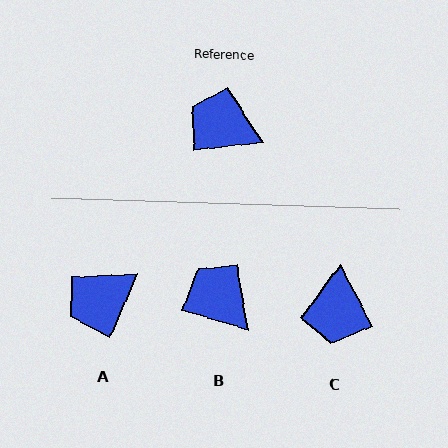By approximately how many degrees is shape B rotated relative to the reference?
Approximately 23 degrees clockwise.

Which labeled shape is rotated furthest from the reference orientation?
C, about 111 degrees away.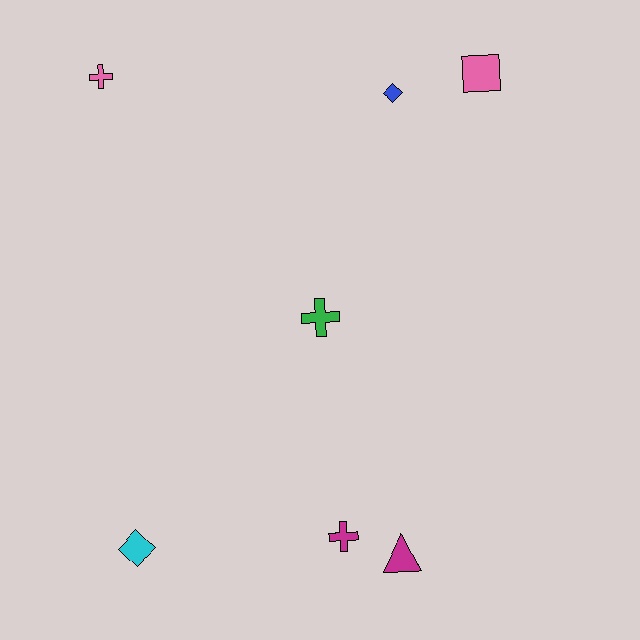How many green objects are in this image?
There is 1 green object.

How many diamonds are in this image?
There are 2 diamonds.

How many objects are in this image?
There are 7 objects.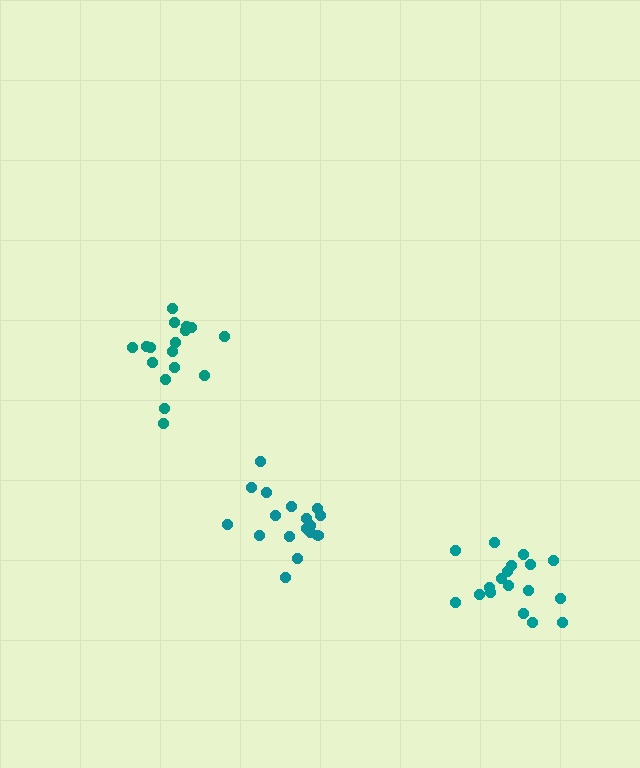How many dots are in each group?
Group 1: 17 dots, Group 2: 17 dots, Group 3: 18 dots (52 total).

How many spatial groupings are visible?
There are 3 spatial groupings.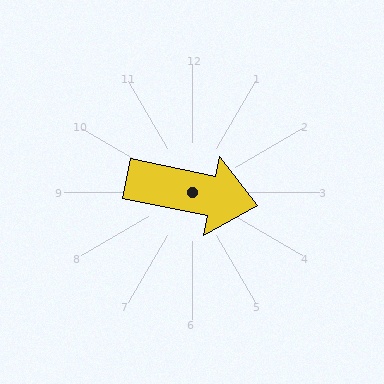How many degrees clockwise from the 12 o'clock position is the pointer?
Approximately 102 degrees.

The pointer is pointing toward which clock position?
Roughly 3 o'clock.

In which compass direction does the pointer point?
East.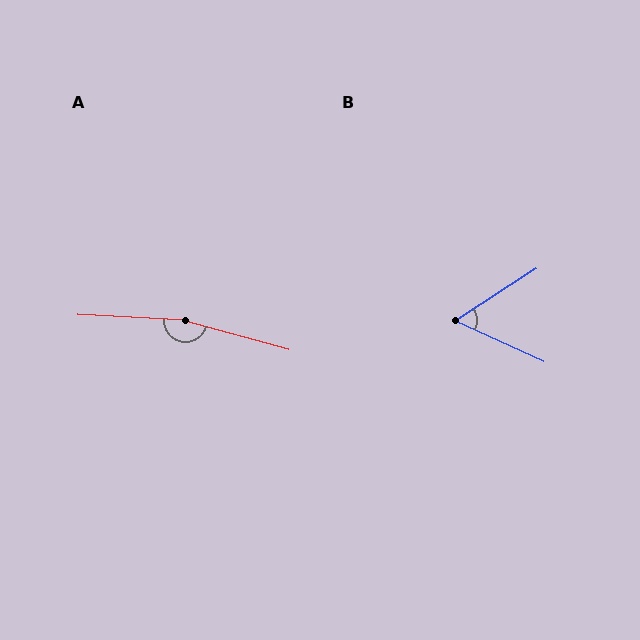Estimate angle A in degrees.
Approximately 168 degrees.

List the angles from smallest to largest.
B (57°), A (168°).